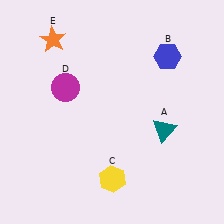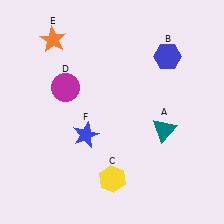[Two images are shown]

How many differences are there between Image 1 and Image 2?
There is 1 difference between the two images.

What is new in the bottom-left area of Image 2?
A blue star (F) was added in the bottom-left area of Image 2.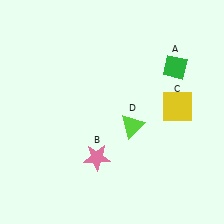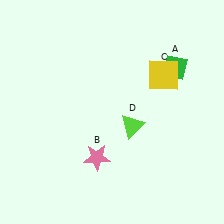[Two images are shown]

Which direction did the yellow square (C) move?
The yellow square (C) moved up.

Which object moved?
The yellow square (C) moved up.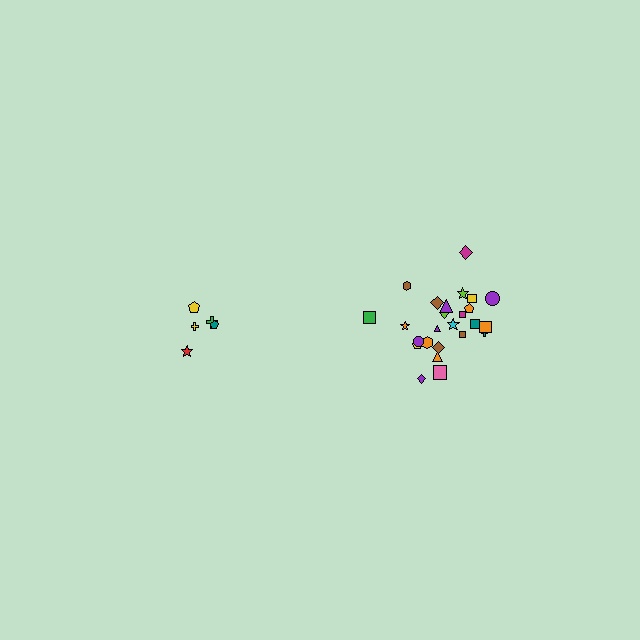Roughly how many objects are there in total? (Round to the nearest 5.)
Roughly 30 objects in total.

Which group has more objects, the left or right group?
The right group.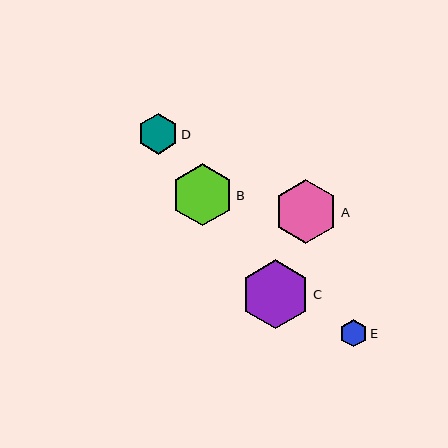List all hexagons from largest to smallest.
From largest to smallest: C, A, B, D, E.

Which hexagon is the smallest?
Hexagon E is the smallest with a size of approximately 28 pixels.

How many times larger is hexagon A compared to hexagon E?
Hexagon A is approximately 2.3 times the size of hexagon E.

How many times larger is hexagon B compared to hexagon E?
Hexagon B is approximately 2.2 times the size of hexagon E.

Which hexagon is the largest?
Hexagon C is the largest with a size of approximately 69 pixels.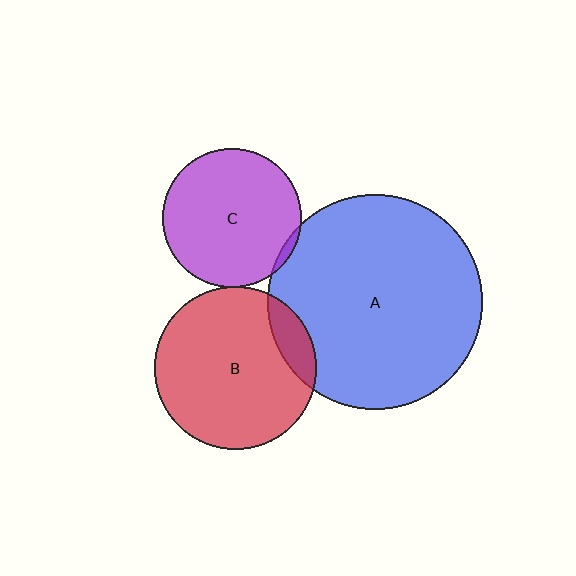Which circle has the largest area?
Circle A (blue).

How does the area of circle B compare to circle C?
Approximately 1.4 times.